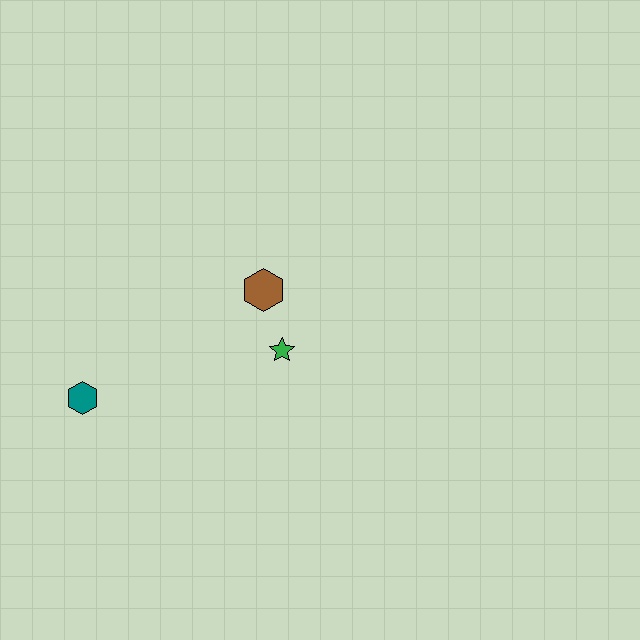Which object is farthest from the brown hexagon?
The teal hexagon is farthest from the brown hexagon.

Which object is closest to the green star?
The brown hexagon is closest to the green star.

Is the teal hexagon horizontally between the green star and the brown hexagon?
No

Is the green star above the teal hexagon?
Yes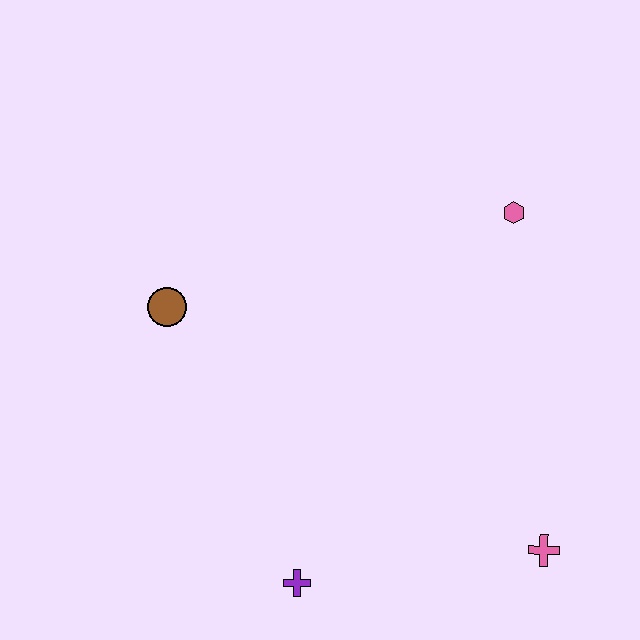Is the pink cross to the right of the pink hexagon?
Yes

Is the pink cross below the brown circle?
Yes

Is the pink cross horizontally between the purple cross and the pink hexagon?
No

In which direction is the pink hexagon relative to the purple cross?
The pink hexagon is above the purple cross.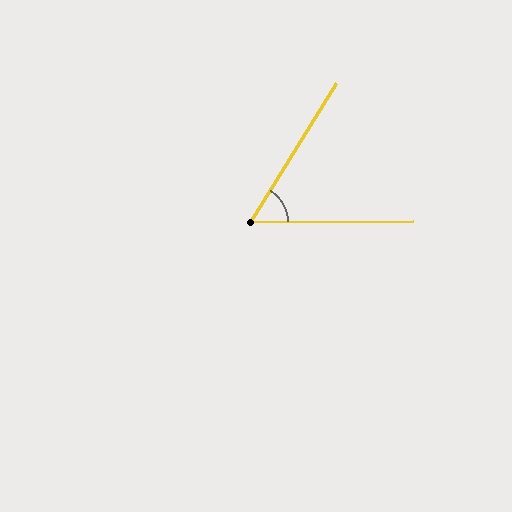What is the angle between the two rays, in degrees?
Approximately 58 degrees.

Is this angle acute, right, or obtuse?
It is acute.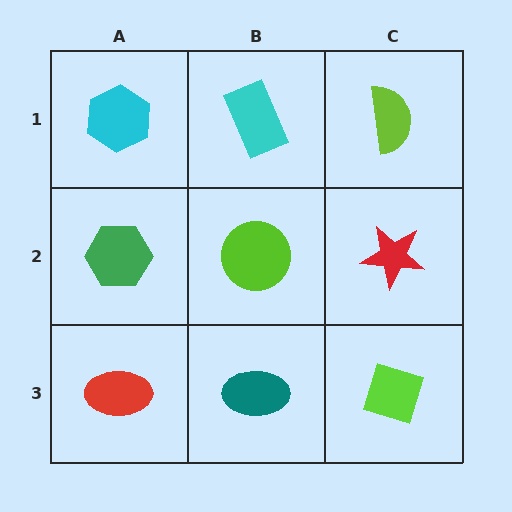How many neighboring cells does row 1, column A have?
2.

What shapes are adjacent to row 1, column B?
A lime circle (row 2, column B), a cyan hexagon (row 1, column A), a lime semicircle (row 1, column C).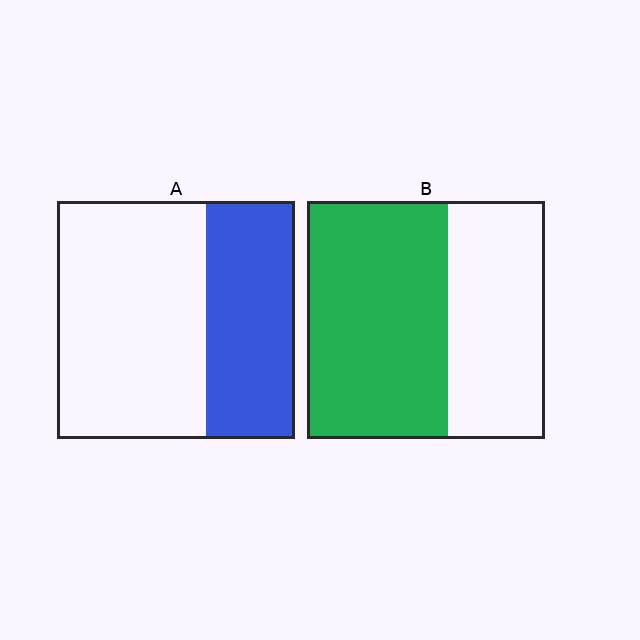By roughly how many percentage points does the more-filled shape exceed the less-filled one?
By roughly 20 percentage points (B over A).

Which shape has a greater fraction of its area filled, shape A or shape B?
Shape B.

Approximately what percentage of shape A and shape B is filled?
A is approximately 35% and B is approximately 60%.